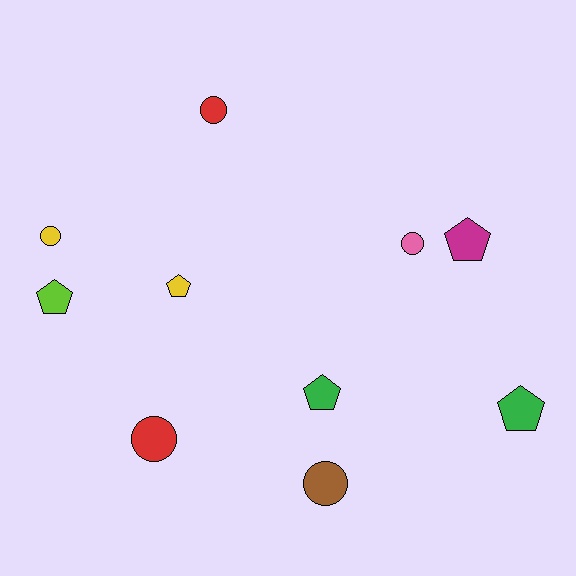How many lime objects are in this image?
There is 1 lime object.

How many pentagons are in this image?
There are 5 pentagons.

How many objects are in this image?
There are 10 objects.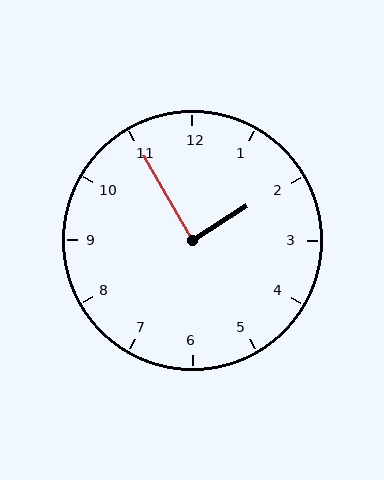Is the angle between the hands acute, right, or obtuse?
It is right.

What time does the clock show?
1:55.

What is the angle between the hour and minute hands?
Approximately 88 degrees.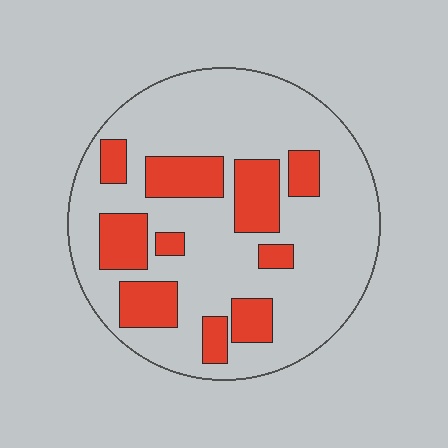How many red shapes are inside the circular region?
10.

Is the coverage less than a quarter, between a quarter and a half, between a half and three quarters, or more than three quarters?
Between a quarter and a half.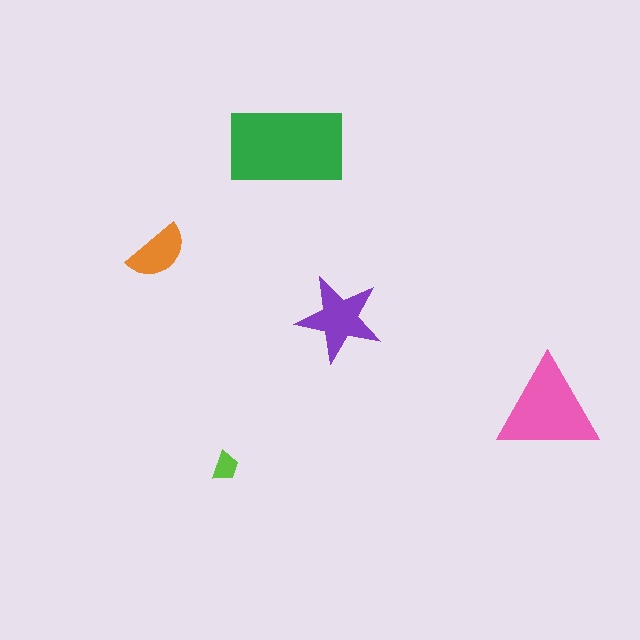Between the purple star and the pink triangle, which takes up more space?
The pink triangle.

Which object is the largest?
The green rectangle.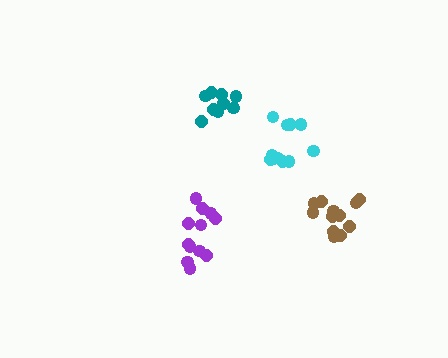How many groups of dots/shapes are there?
There are 4 groups.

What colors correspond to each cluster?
The clusters are colored: cyan, purple, brown, teal.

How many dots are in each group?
Group 1: 11 dots, Group 2: 12 dots, Group 3: 12 dots, Group 4: 9 dots (44 total).